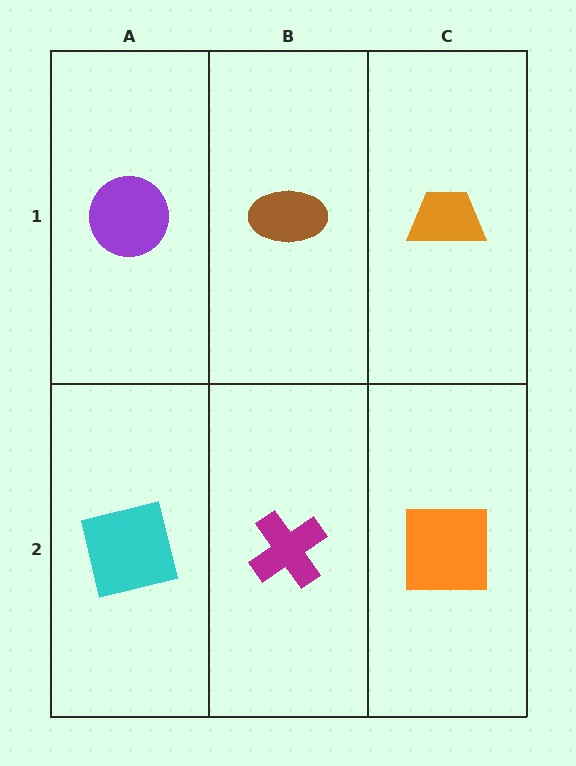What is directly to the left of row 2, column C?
A magenta cross.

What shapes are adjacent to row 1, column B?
A magenta cross (row 2, column B), a purple circle (row 1, column A), an orange trapezoid (row 1, column C).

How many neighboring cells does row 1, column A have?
2.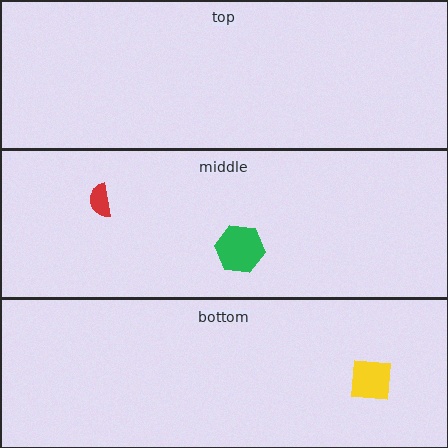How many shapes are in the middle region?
2.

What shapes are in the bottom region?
The yellow square.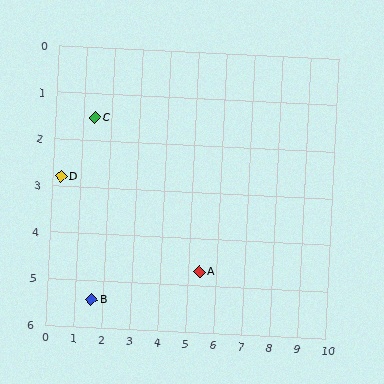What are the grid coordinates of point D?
Point D is at approximately (0.3, 2.8).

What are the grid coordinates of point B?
Point B is at approximately (1.6, 5.4).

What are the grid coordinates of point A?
Point A is at approximately (5.4, 4.7).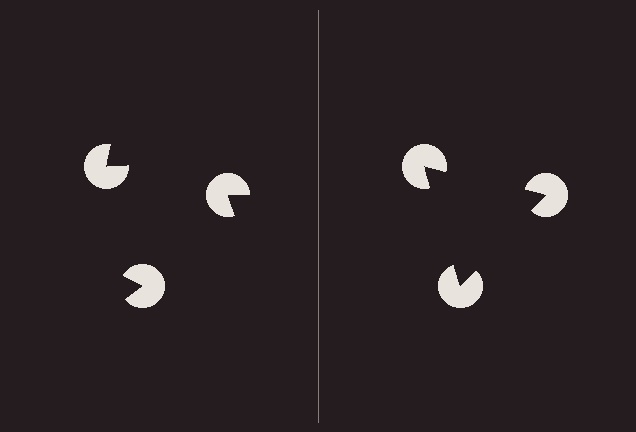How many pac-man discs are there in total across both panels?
6 — 3 on each side.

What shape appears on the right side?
An illusory triangle.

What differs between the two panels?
The pac-man discs are positioned identically on both sides; only the wedge orientations differ. On the right they align to a triangle; on the left they are misaligned.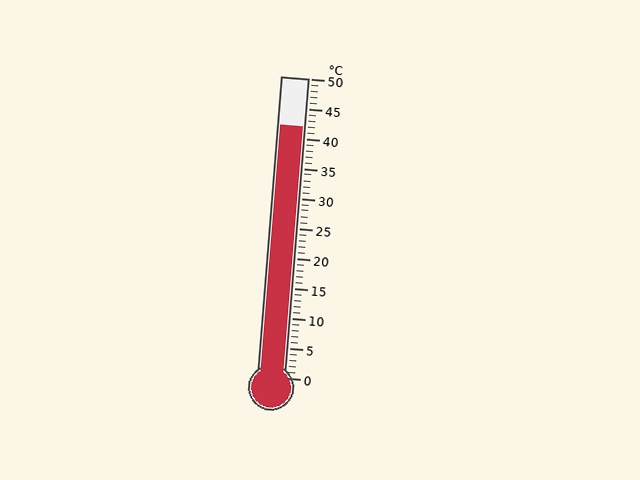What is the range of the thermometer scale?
The thermometer scale ranges from 0°C to 50°C.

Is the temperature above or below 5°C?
The temperature is above 5°C.